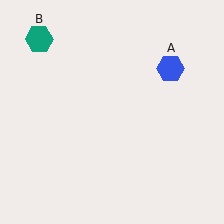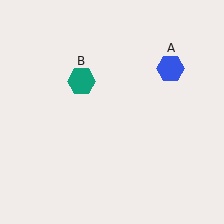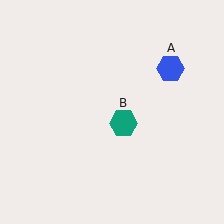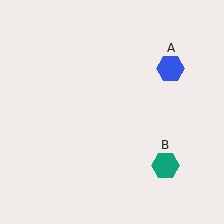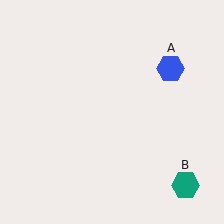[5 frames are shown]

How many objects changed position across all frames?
1 object changed position: teal hexagon (object B).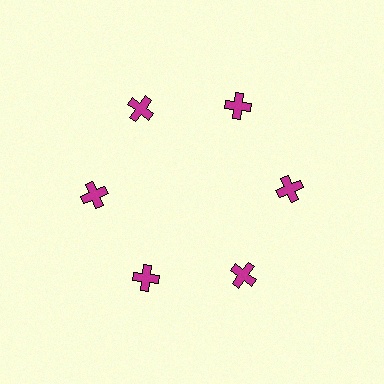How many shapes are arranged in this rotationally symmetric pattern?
There are 6 shapes, arranged in 6 groups of 1.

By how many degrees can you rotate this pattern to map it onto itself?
The pattern maps onto itself every 60 degrees of rotation.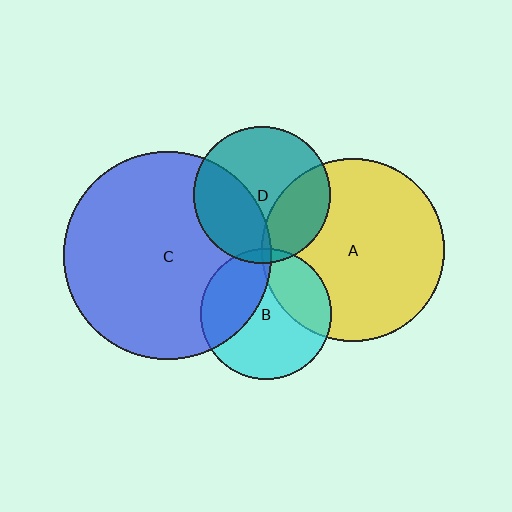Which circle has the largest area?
Circle C (blue).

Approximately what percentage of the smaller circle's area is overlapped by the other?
Approximately 35%.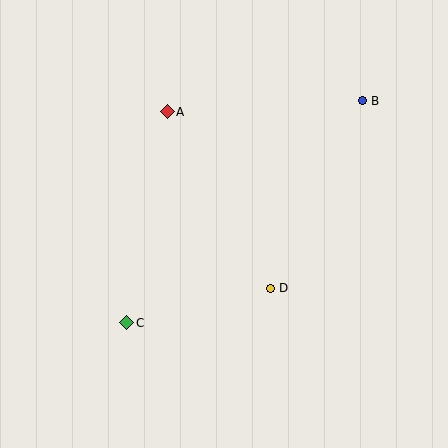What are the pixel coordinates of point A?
Point A is at (167, 112).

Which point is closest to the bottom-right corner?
Point D is closest to the bottom-right corner.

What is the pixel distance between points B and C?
The distance between B and C is 324 pixels.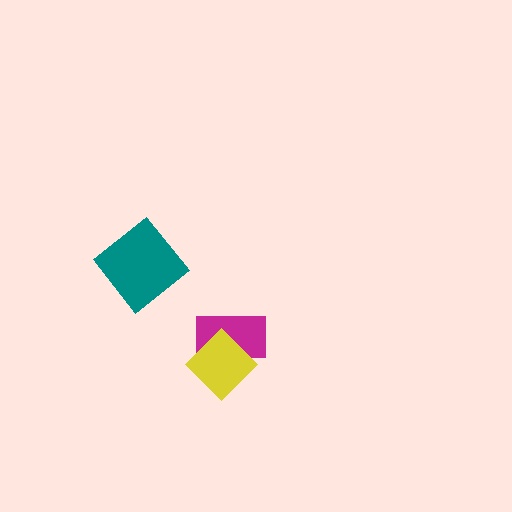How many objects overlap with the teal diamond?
0 objects overlap with the teal diamond.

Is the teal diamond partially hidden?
No, no other shape covers it.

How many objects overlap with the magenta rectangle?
1 object overlaps with the magenta rectangle.